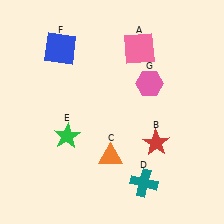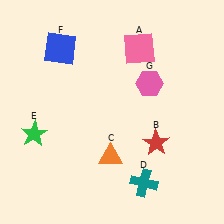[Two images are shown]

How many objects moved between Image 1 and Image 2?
1 object moved between the two images.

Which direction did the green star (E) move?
The green star (E) moved left.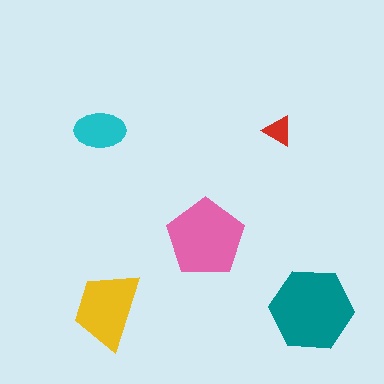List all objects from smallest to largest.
The red triangle, the cyan ellipse, the yellow trapezoid, the pink pentagon, the teal hexagon.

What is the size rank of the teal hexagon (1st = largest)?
1st.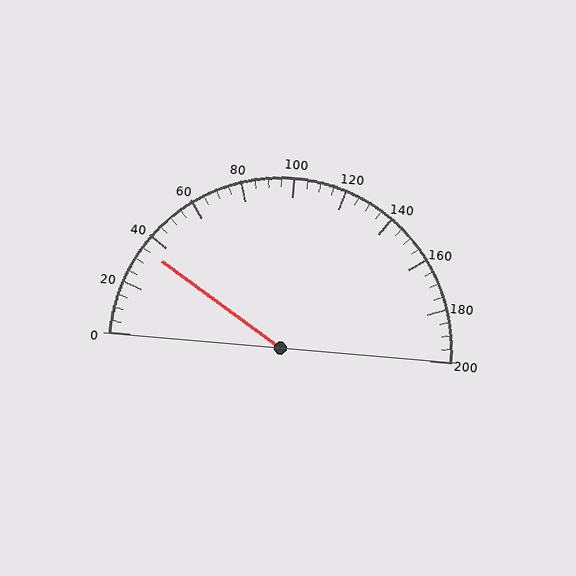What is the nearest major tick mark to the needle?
The nearest major tick mark is 40.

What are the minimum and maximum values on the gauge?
The gauge ranges from 0 to 200.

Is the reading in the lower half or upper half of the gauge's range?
The reading is in the lower half of the range (0 to 200).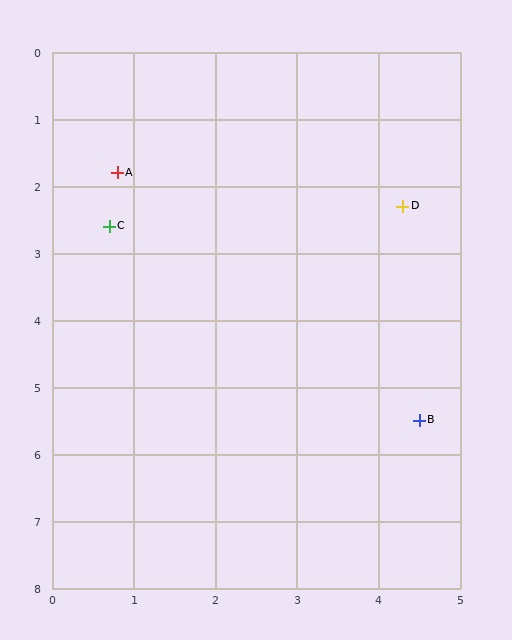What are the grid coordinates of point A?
Point A is at approximately (0.8, 1.8).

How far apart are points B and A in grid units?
Points B and A are about 5.2 grid units apart.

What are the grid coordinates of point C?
Point C is at approximately (0.7, 2.6).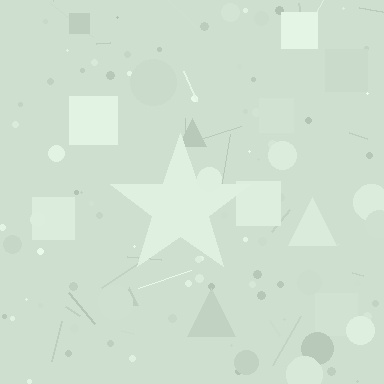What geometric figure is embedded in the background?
A star is embedded in the background.